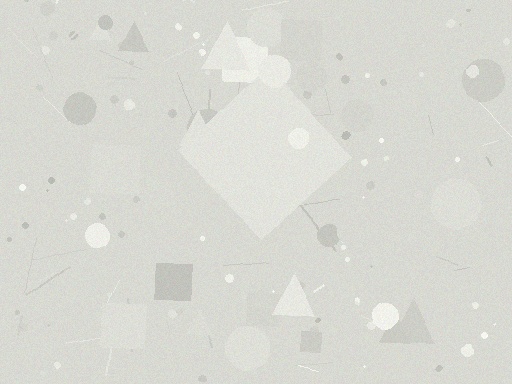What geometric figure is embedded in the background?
A diamond is embedded in the background.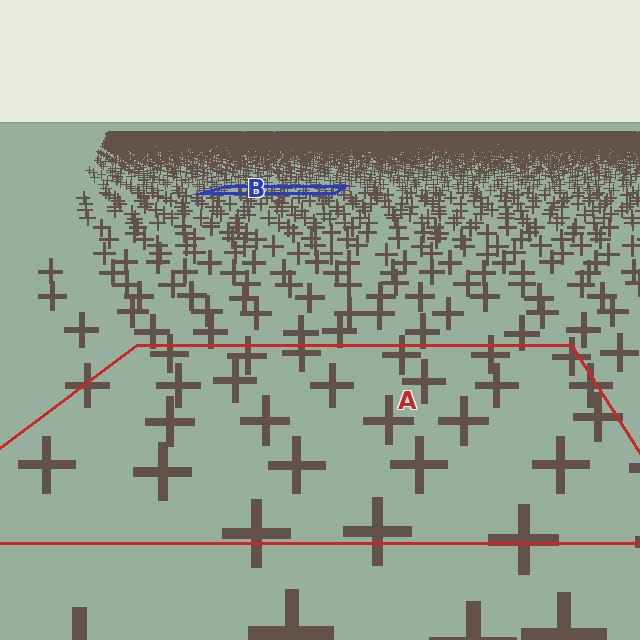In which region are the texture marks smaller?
The texture marks are smaller in region B, because it is farther away.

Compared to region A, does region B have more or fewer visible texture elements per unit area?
Region B has more texture elements per unit area — they are packed more densely because it is farther away.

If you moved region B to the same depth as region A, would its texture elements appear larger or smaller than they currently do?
They would appear larger. At a closer depth, the same texture elements are projected at a bigger on-screen size.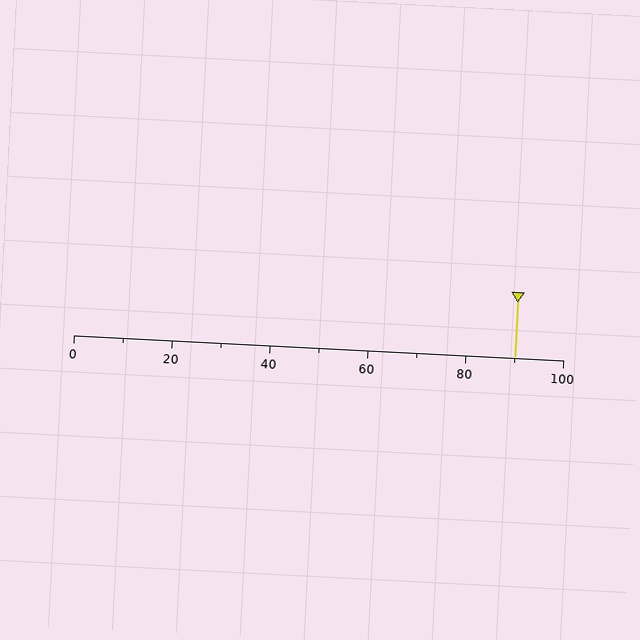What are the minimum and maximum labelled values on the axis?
The axis runs from 0 to 100.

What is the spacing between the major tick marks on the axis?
The major ticks are spaced 20 apart.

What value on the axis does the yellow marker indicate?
The marker indicates approximately 90.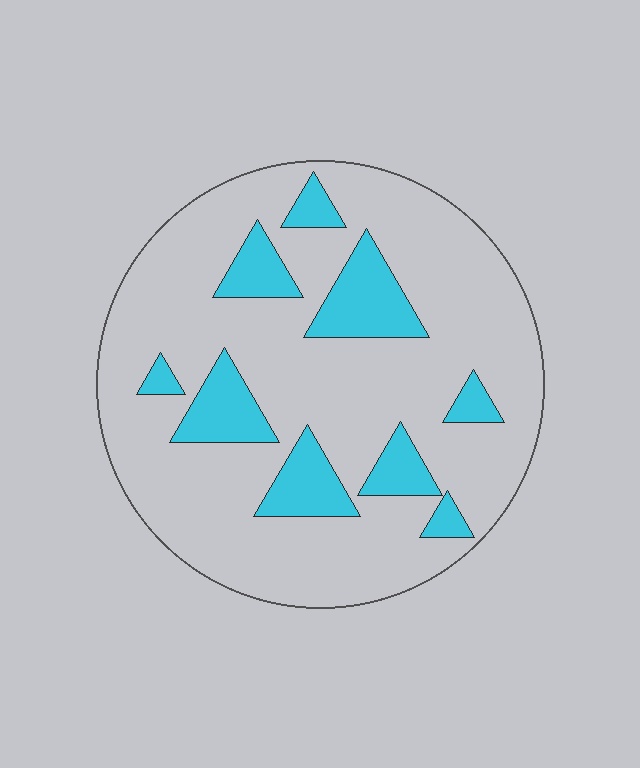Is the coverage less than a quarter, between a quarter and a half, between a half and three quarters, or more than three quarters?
Less than a quarter.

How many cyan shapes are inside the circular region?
9.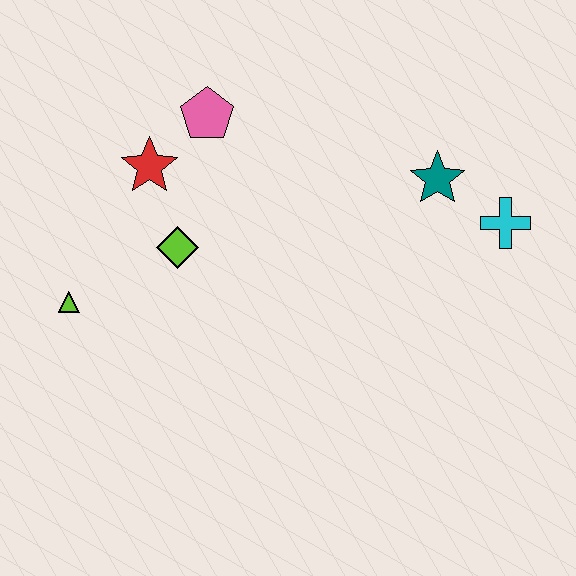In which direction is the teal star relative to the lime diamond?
The teal star is to the right of the lime diamond.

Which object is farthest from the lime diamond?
The cyan cross is farthest from the lime diamond.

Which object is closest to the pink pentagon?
The red star is closest to the pink pentagon.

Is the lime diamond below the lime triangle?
No